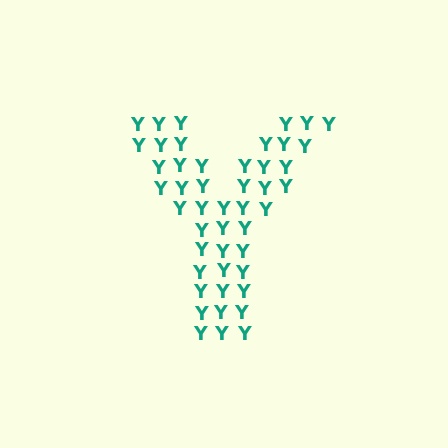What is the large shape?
The large shape is the letter Y.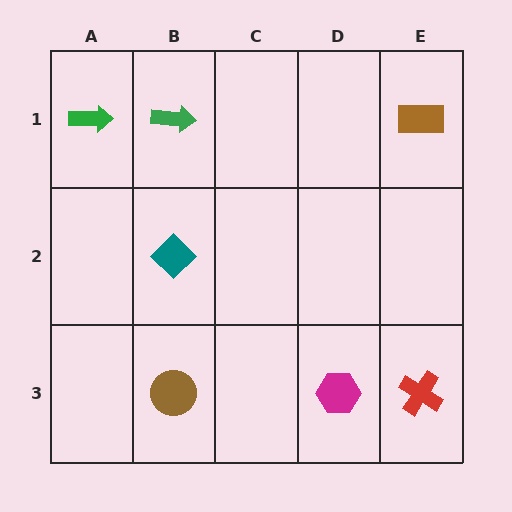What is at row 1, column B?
A green arrow.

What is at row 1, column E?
A brown rectangle.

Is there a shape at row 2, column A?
No, that cell is empty.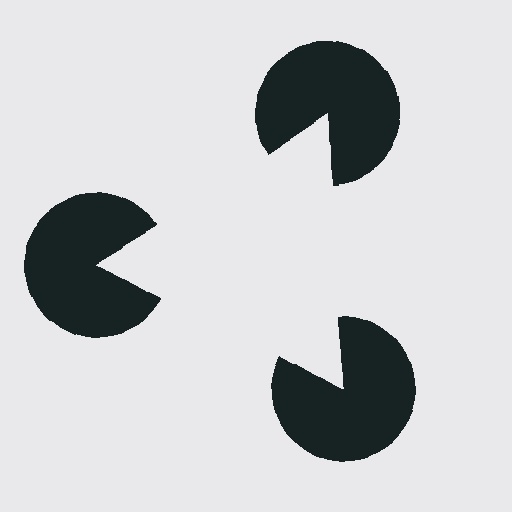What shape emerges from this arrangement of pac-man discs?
An illusory triangle — its edges are inferred from the aligned wedge cuts in the pac-man discs, not physically drawn.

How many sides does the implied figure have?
3 sides.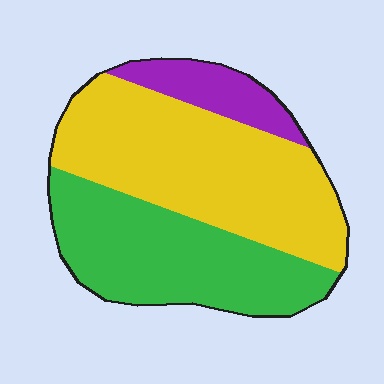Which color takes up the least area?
Purple, at roughly 10%.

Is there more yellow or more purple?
Yellow.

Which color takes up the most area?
Yellow, at roughly 50%.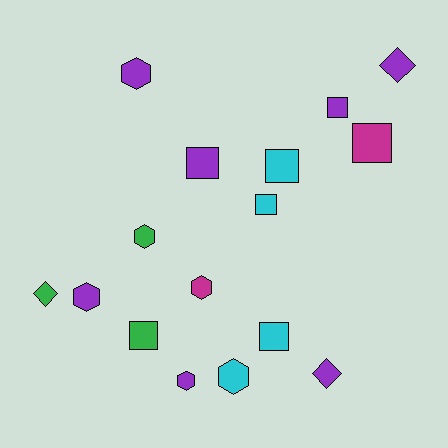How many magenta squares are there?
There is 1 magenta square.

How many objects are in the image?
There are 16 objects.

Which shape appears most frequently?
Square, with 7 objects.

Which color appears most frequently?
Purple, with 7 objects.